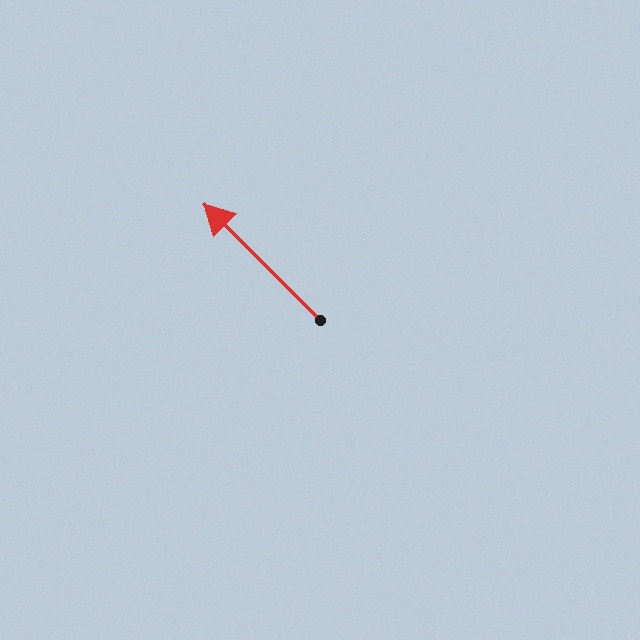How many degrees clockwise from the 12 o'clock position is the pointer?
Approximately 315 degrees.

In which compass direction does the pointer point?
Northwest.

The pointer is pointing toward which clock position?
Roughly 11 o'clock.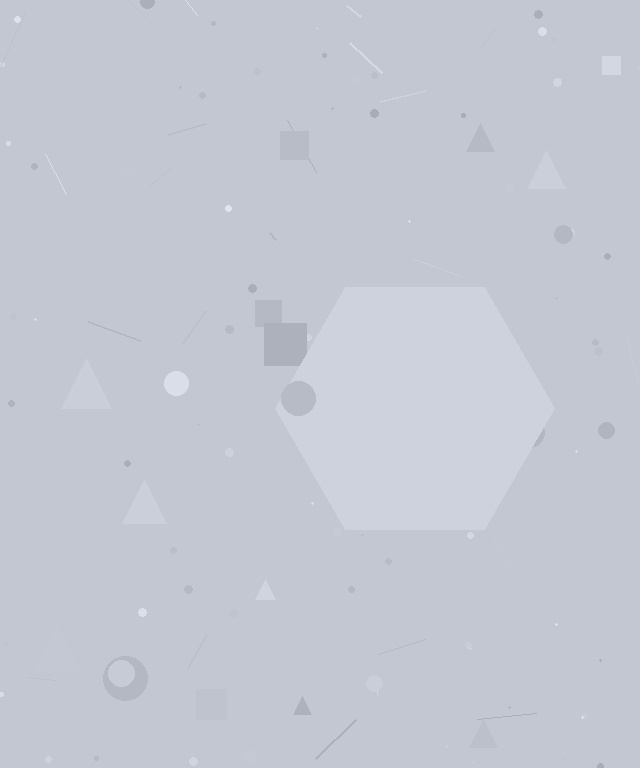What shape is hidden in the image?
A hexagon is hidden in the image.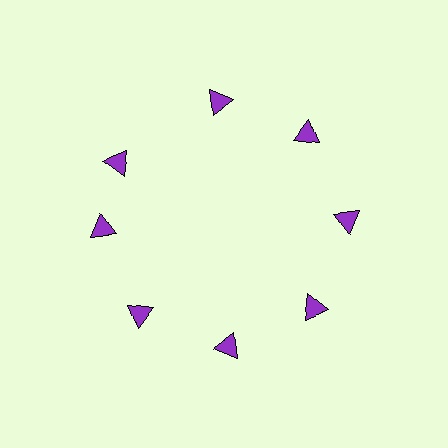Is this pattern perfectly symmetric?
No. The 8 purple triangles are arranged in a ring, but one element near the 10 o'clock position is rotated out of alignment along the ring, breaking the 8-fold rotational symmetry.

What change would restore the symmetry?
The symmetry would be restored by rotating it back into even spacing with its neighbors so that all 8 triangles sit at equal angles and equal distance from the center.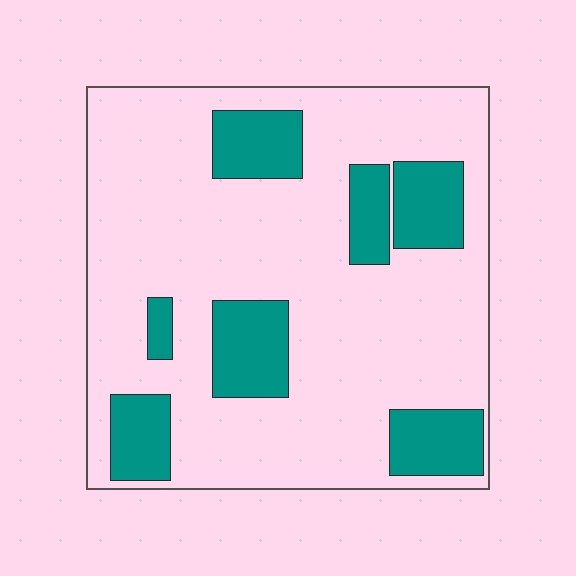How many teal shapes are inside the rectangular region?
7.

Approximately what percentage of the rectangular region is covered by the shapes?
Approximately 25%.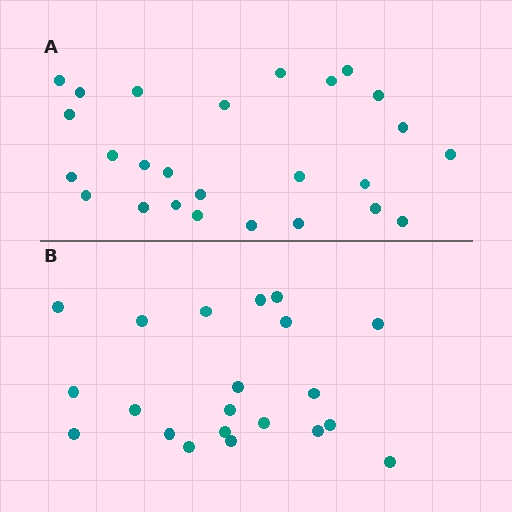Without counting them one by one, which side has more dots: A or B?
Region A (the top region) has more dots.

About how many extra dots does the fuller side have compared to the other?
Region A has about 5 more dots than region B.